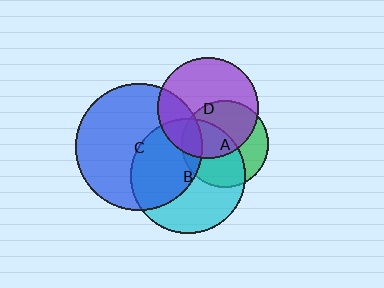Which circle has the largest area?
Circle C (blue).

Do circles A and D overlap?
Yes.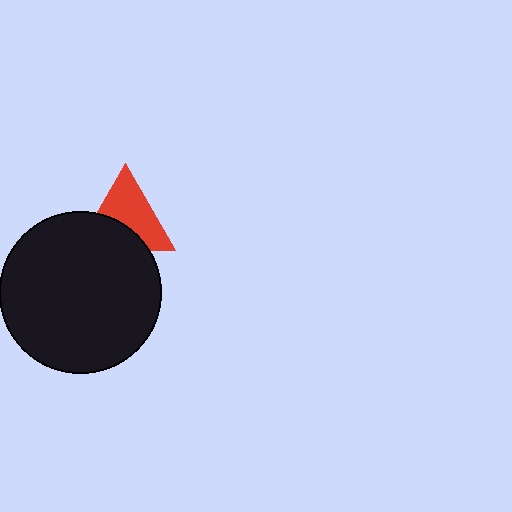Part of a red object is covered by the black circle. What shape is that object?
It is a triangle.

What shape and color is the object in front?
The object in front is a black circle.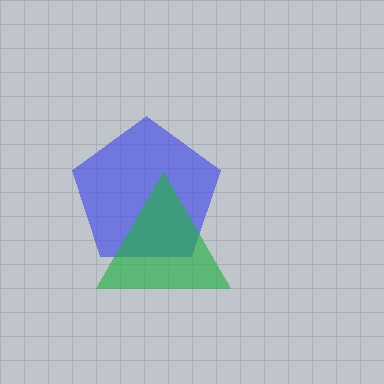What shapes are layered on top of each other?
The layered shapes are: a blue pentagon, a green triangle.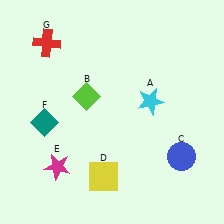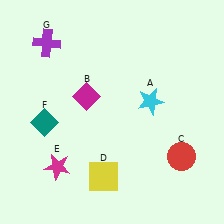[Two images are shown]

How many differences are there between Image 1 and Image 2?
There are 3 differences between the two images.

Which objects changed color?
B changed from lime to magenta. C changed from blue to red. G changed from red to purple.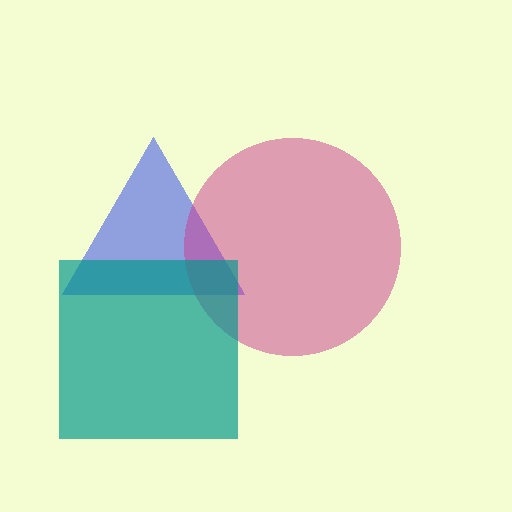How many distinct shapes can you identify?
There are 3 distinct shapes: a blue triangle, a magenta circle, a teal square.